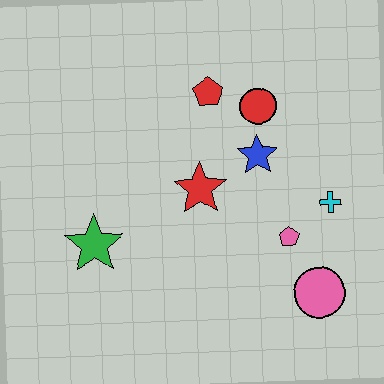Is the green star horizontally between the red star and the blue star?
No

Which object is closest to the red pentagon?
The red circle is closest to the red pentagon.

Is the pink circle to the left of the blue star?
No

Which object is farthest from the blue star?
The green star is farthest from the blue star.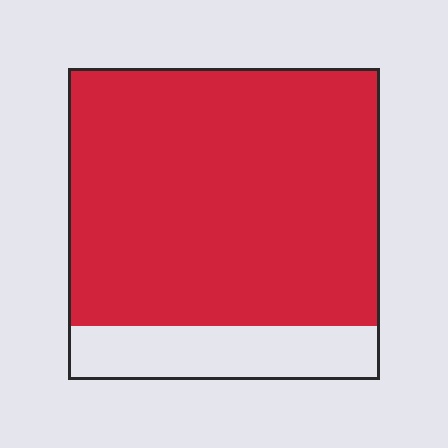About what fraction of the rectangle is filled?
About five sixths (5/6).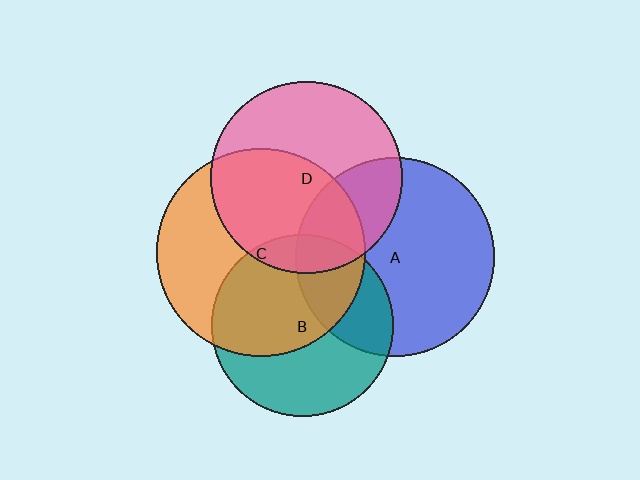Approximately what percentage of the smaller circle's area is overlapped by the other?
Approximately 50%.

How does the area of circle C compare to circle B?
Approximately 1.3 times.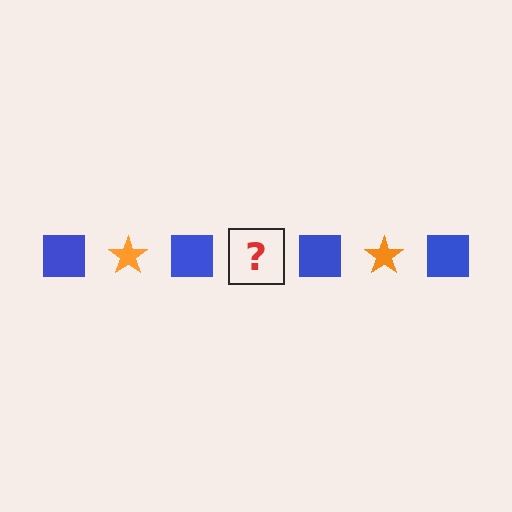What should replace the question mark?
The question mark should be replaced with an orange star.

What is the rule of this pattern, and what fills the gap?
The rule is that the pattern alternates between blue square and orange star. The gap should be filled with an orange star.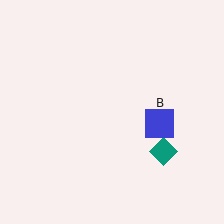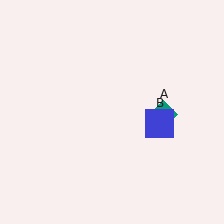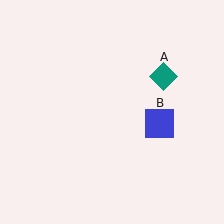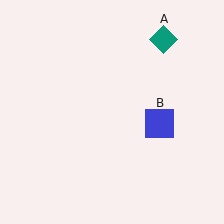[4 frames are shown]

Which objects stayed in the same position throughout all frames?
Blue square (object B) remained stationary.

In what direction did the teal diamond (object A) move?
The teal diamond (object A) moved up.